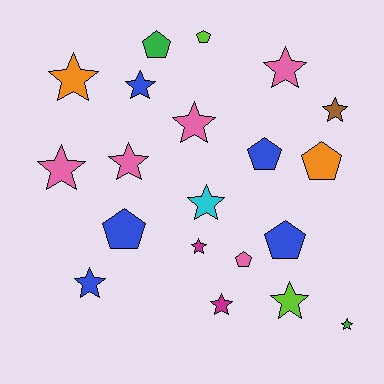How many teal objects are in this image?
There are no teal objects.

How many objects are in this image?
There are 20 objects.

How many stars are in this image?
There are 13 stars.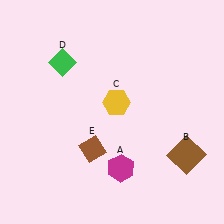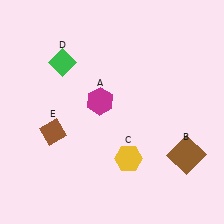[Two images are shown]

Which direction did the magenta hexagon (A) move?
The magenta hexagon (A) moved up.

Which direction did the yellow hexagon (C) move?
The yellow hexagon (C) moved down.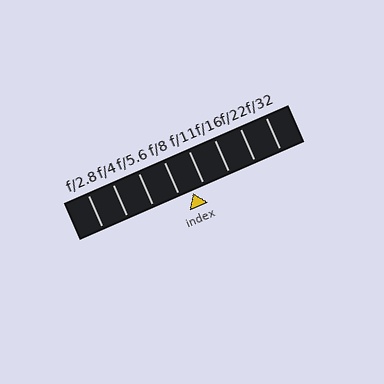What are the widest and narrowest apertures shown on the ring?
The widest aperture shown is f/2.8 and the narrowest is f/32.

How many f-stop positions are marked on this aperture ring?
There are 8 f-stop positions marked.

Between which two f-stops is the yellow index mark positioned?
The index mark is between f/8 and f/11.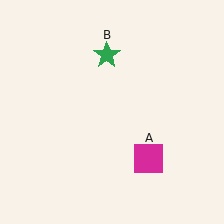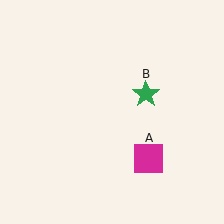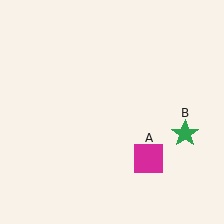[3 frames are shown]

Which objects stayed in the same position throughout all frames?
Magenta square (object A) remained stationary.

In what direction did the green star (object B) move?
The green star (object B) moved down and to the right.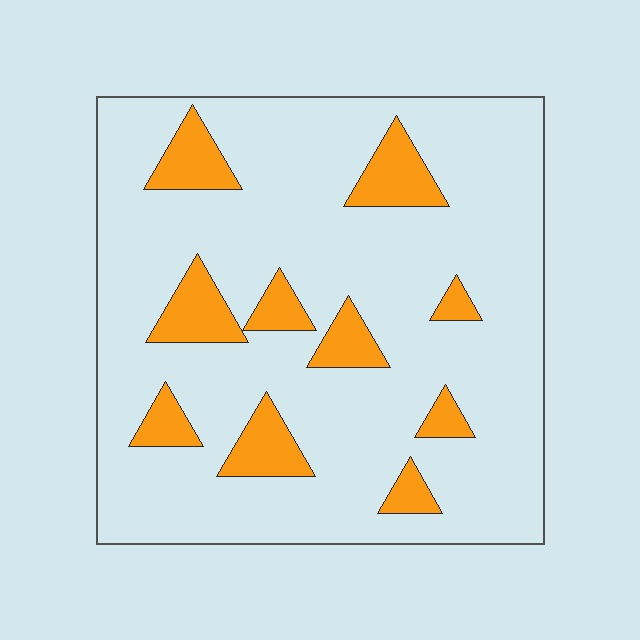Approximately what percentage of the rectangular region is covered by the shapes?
Approximately 15%.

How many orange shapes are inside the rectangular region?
10.